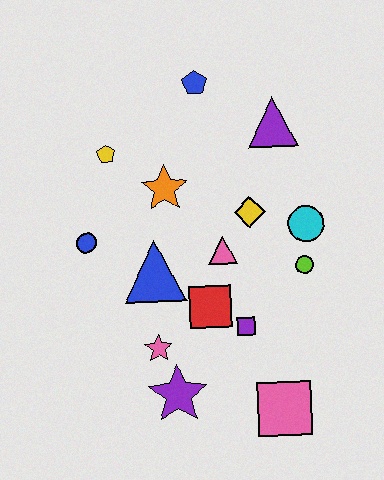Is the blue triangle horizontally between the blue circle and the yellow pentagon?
No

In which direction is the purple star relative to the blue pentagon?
The purple star is below the blue pentagon.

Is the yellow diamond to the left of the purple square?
No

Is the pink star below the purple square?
Yes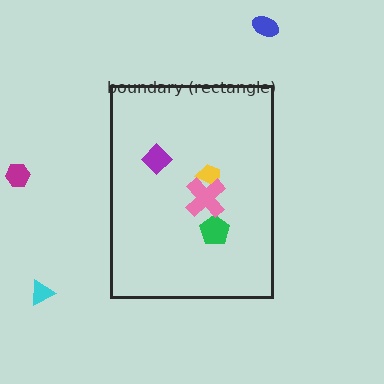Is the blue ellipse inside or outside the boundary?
Outside.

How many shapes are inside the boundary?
4 inside, 3 outside.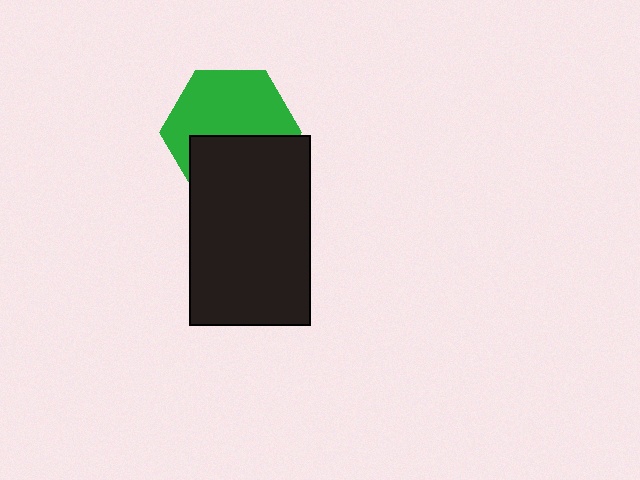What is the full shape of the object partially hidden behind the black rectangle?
The partially hidden object is a green hexagon.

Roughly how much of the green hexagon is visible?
About half of it is visible (roughly 59%).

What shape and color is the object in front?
The object in front is a black rectangle.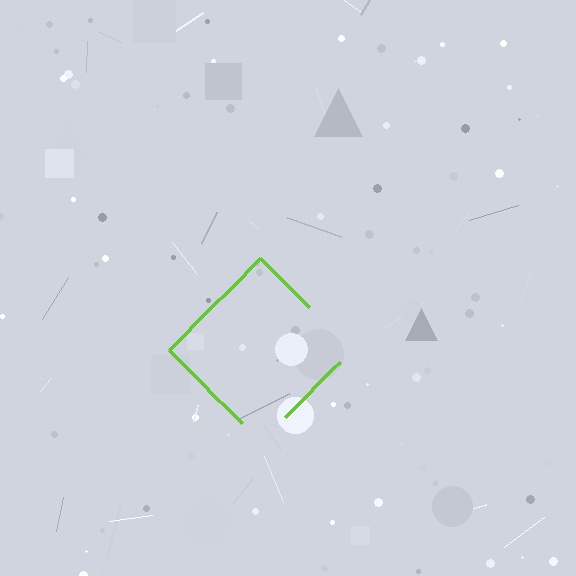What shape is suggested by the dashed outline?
The dashed outline suggests a diamond.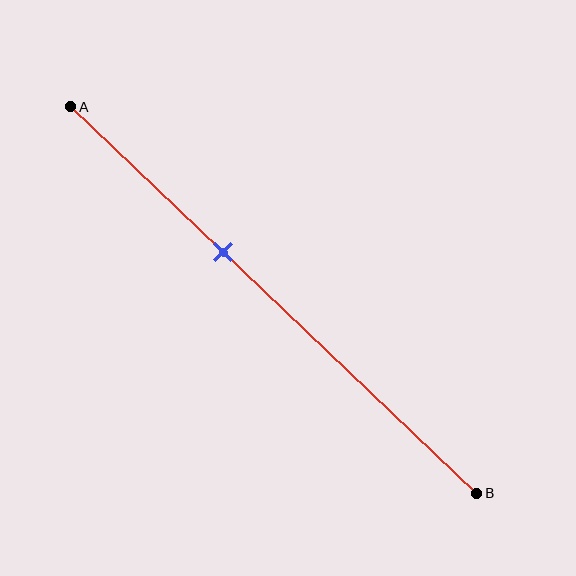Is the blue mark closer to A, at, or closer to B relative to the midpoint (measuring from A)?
The blue mark is closer to point A than the midpoint of segment AB.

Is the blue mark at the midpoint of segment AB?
No, the mark is at about 40% from A, not at the 50% midpoint.